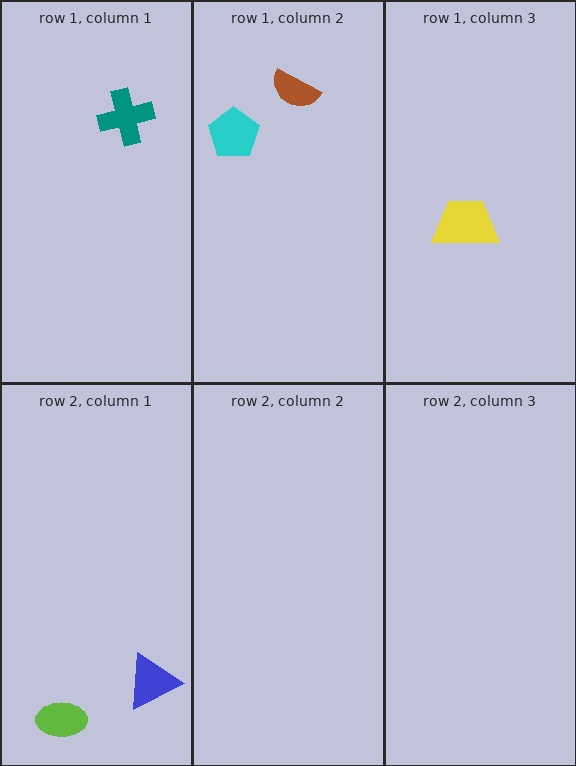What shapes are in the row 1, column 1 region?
The teal cross.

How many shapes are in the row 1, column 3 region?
1.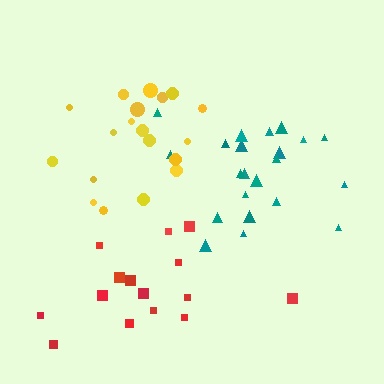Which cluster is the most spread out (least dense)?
Red.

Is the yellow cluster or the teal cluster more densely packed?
Teal.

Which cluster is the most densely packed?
Teal.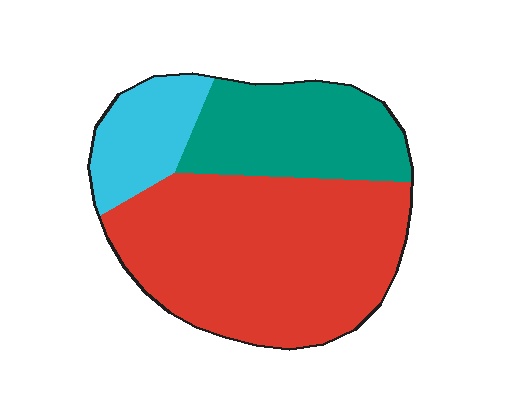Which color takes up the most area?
Red, at roughly 60%.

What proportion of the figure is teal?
Teal covers around 25% of the figure.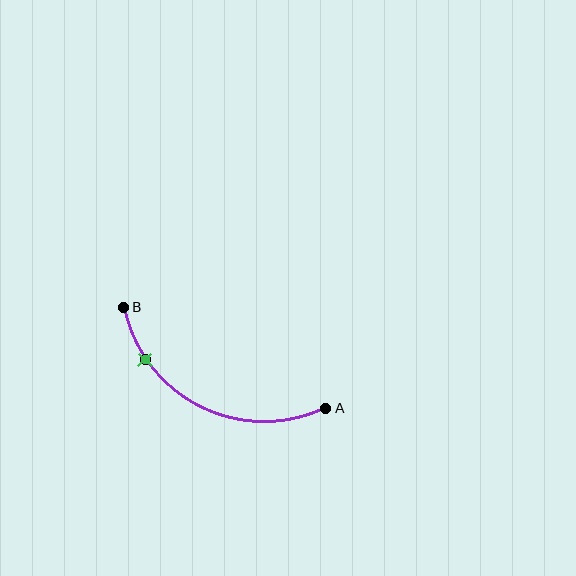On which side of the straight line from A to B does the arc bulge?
The arc bulges below the straight line connecting A and B.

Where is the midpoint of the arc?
The arc midpoint is the point on the curve farthest from the straight line joining A and B. It sits below that line.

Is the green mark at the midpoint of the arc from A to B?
No. The green mark lies on the arc but is closer to endpoint B. The arc midpoint would be at the point on the curve equidistant along the arc from both A and B.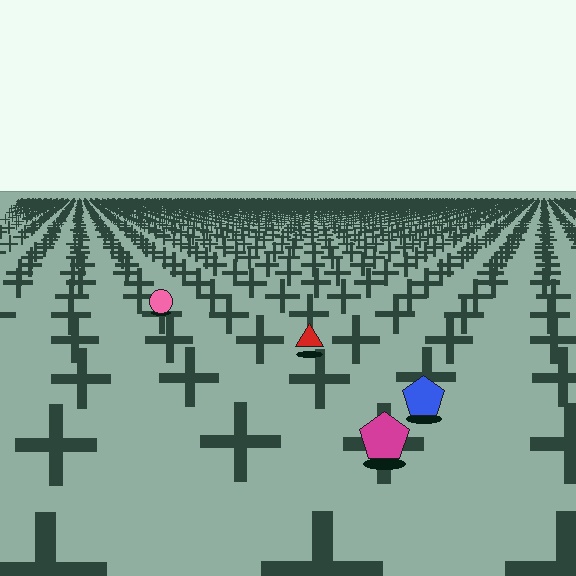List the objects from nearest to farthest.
From nearest to farthest: the magenta pentagon, the blue pentagon, the red triangle, the pink circle.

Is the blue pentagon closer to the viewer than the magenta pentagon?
No. The magenta pentagon is closer — you can tell from the texture gradient: the ground texture is coarser near it.